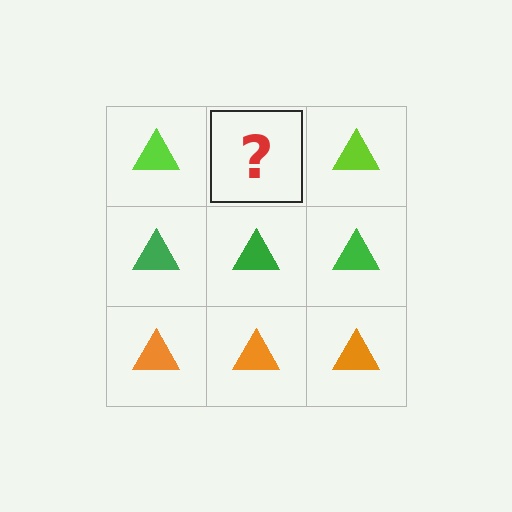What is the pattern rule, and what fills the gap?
The rule is that each row has a consistent color. The gap should be filled with a lime triangle.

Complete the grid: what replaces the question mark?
The question mark should be replaced with a lime triangle.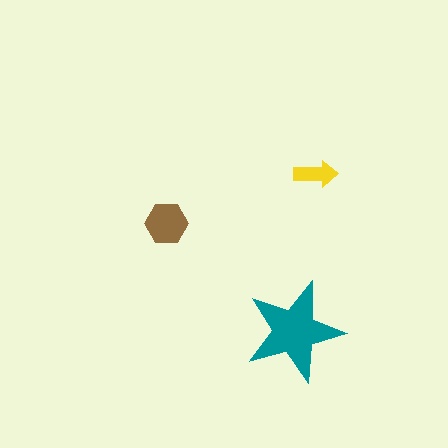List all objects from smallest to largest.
The yellow arrow, the brown hexagon, the teal star.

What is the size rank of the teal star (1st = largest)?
1st.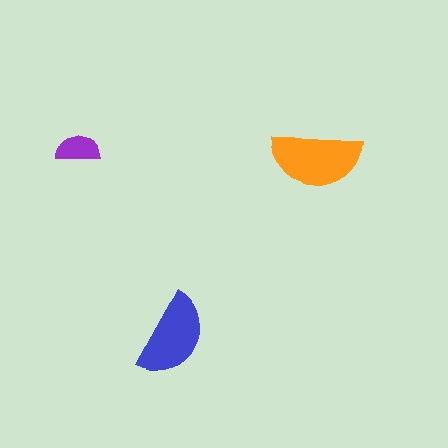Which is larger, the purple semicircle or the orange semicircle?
The orange one.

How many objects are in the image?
There are 3 objects in the image.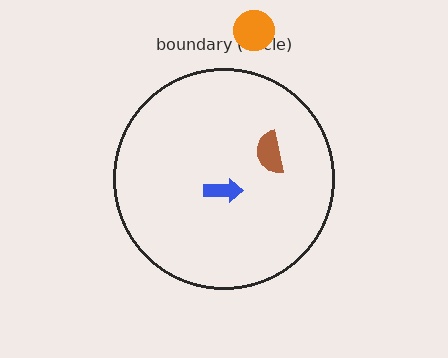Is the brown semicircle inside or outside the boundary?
Inside.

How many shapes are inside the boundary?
2 inside, 1 outside.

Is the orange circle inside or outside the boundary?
Outside.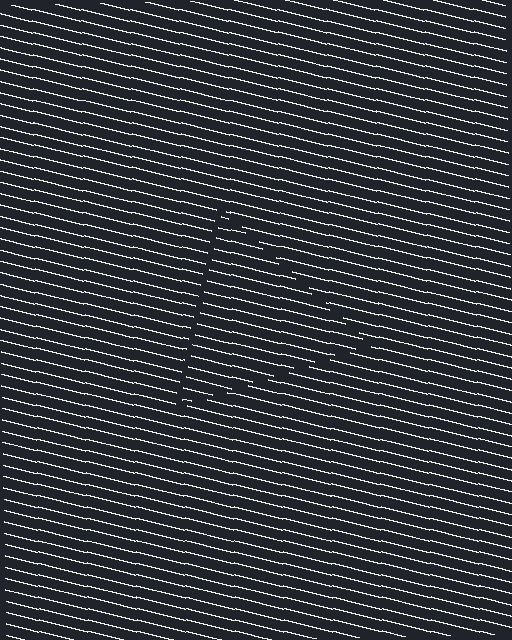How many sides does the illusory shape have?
3 sides — the line-ends trace a triangle.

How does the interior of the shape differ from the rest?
The interior of the shape contains the same grating, shifted by half a period — the contour is defined by the phase discontinuity where line-ends from the inner and outer gratings abut.